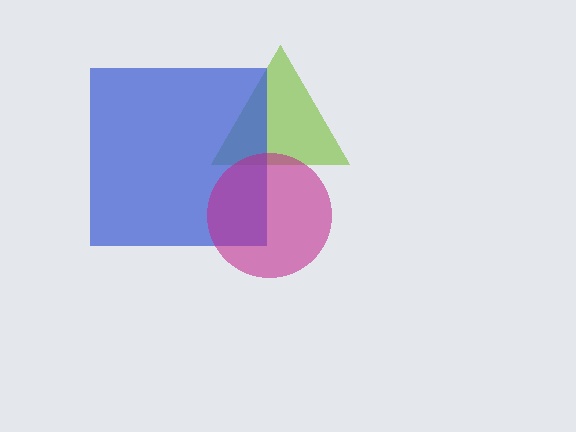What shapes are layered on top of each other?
The layered shapes are: a lime triangle, a blue square, a magenta circle.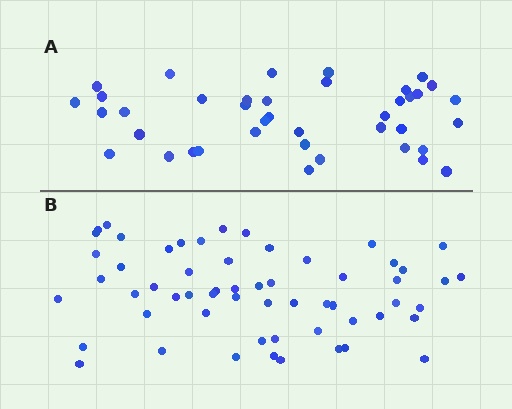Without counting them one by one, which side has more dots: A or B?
Region B (the bottom region) has more dots.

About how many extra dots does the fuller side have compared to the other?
Region B has approximately 20 more dots than region A.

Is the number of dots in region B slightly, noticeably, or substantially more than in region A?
Region B has substantially more. The ratio is roughly 1.4 to 1.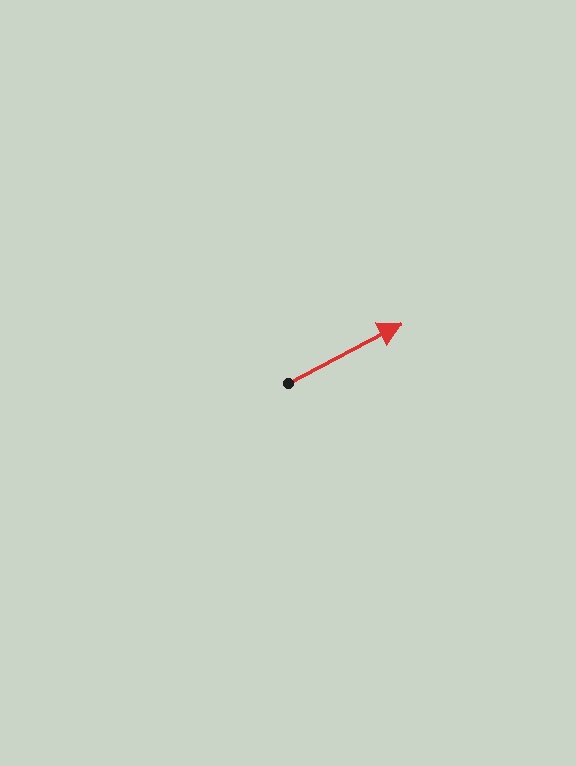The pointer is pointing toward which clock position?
Roughly 2 o'clock.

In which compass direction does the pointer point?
Northeast.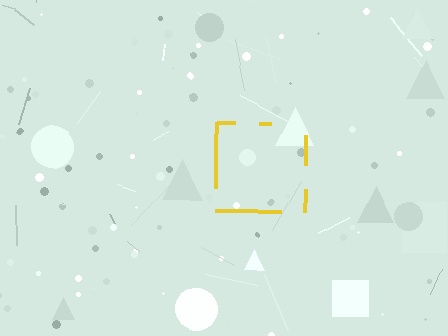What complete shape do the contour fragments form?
The contour fragments form a square.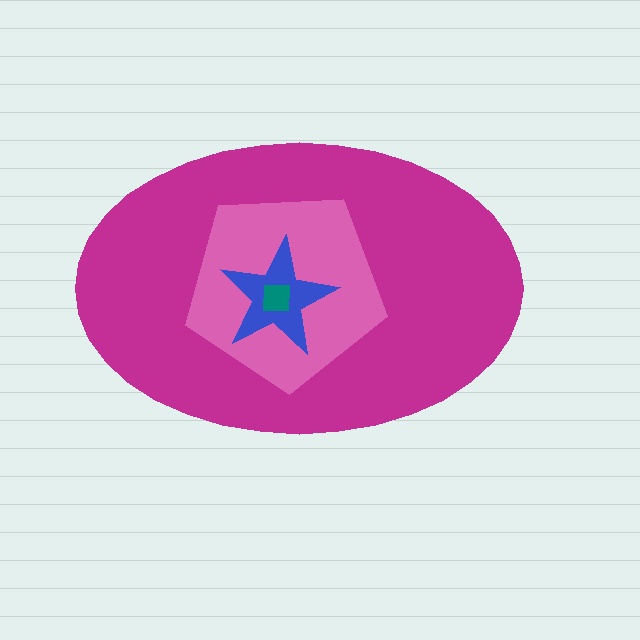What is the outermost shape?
The magenta ellipse.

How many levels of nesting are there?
4.